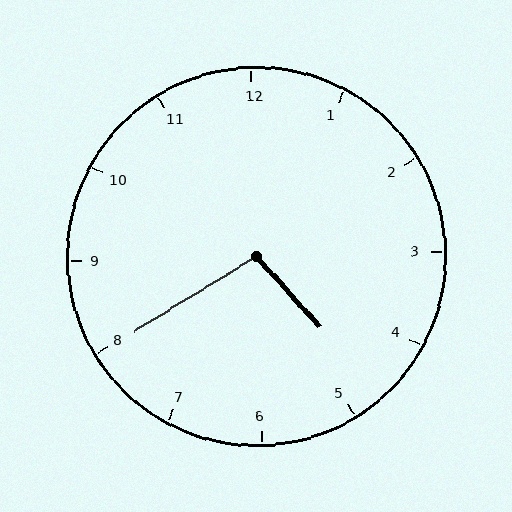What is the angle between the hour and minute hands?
Approximately 100 degrees.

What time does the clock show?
4:40.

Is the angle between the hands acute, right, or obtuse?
It is obtuse.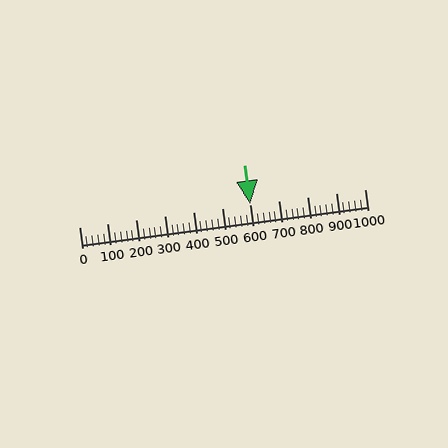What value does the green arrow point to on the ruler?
The green arrow points to approximately 600.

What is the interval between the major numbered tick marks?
The major tick marks are spaced 100 units apart.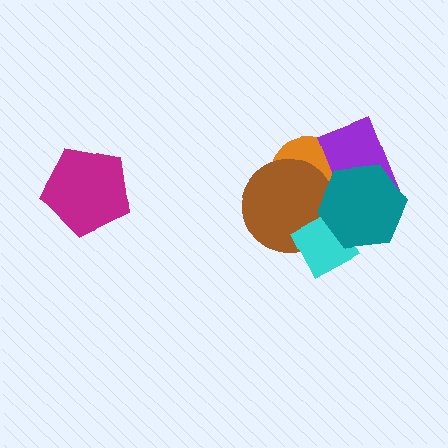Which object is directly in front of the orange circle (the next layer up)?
The purple rectangle is directly in front of the orange circle.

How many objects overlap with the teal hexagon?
4 objects overlap with the teal hexagon.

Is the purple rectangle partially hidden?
Yes, it is partially covered by another shape.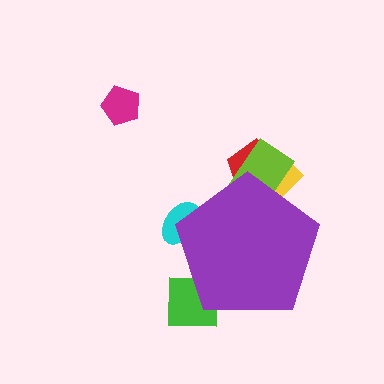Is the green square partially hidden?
Yes, the green square is partially hidden behind the purple pentagon.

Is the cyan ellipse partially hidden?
Yes, the cyan ellipse is partially hidden behind the purple pentagon.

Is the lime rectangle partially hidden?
Yes, the lime rectangle is partially hidden behind the purple pentagon.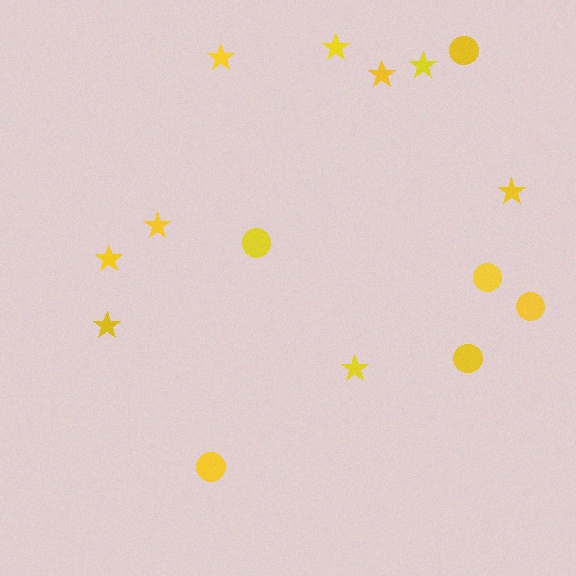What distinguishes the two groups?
There are 2 groups: one group of circles (6) and one group of stars (9).